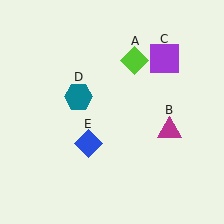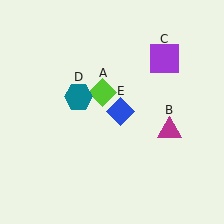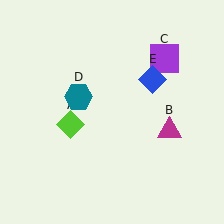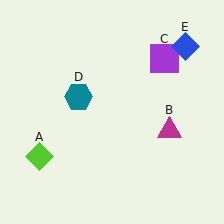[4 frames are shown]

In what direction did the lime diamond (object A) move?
The lime diamond (object A) moved down and to the left.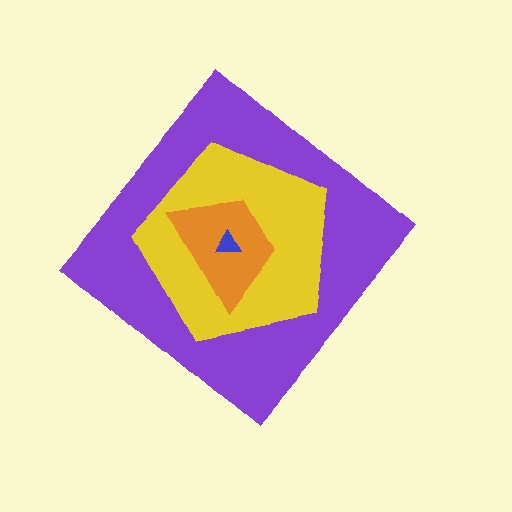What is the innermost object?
The blue triangle.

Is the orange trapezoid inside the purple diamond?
Yes.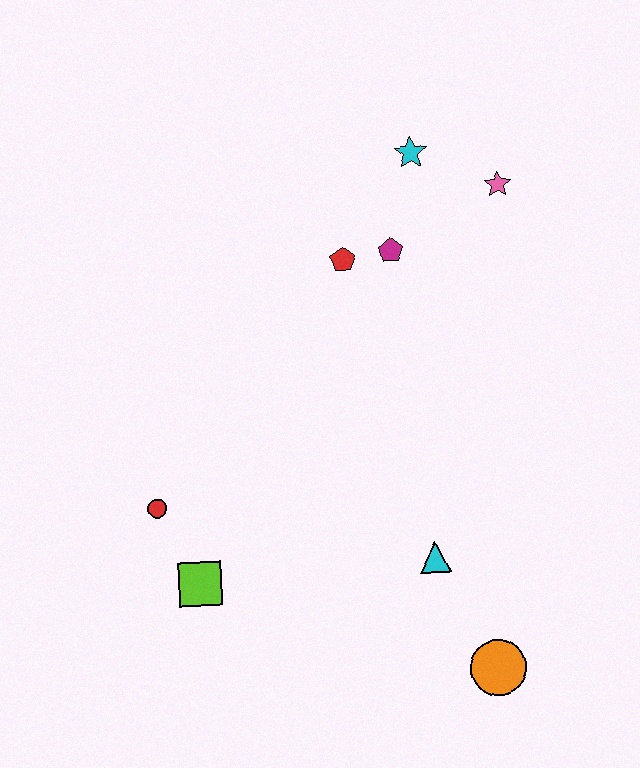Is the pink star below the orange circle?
No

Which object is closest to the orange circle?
The cyan triangle is closest to the orange circle.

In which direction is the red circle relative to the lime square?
The red circle is above the lime square.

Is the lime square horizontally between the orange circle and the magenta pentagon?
No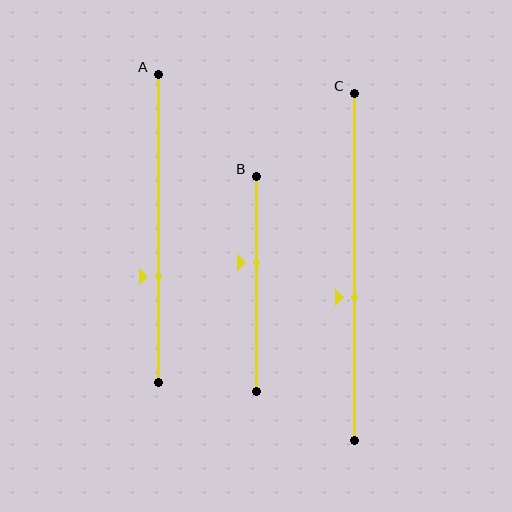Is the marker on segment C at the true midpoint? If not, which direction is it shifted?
No, the marker on segment C is shifted downward by about 9% of the segment length.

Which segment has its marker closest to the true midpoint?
Segment C has its marker closest to the true midpoint.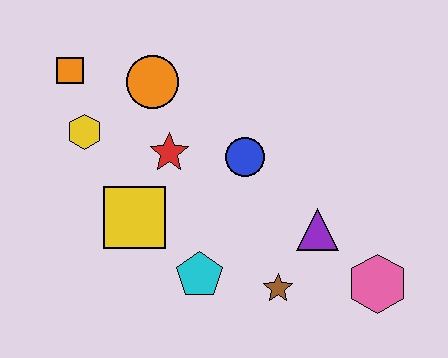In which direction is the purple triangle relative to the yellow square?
The purple triangle is to the right of the yellow square.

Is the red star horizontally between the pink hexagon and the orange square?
Yes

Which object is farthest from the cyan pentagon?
The orange square is farthest from the cyan pentagon.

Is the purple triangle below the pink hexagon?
No